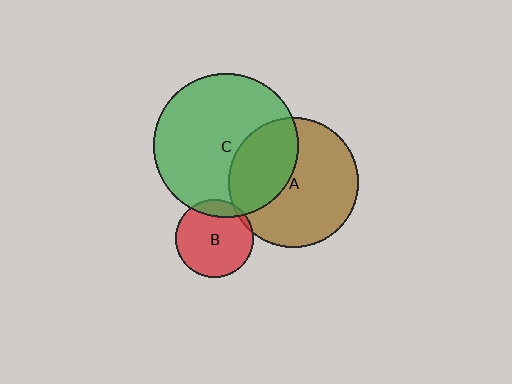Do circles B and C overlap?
Yes.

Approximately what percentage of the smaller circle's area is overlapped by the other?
Approximately 15%.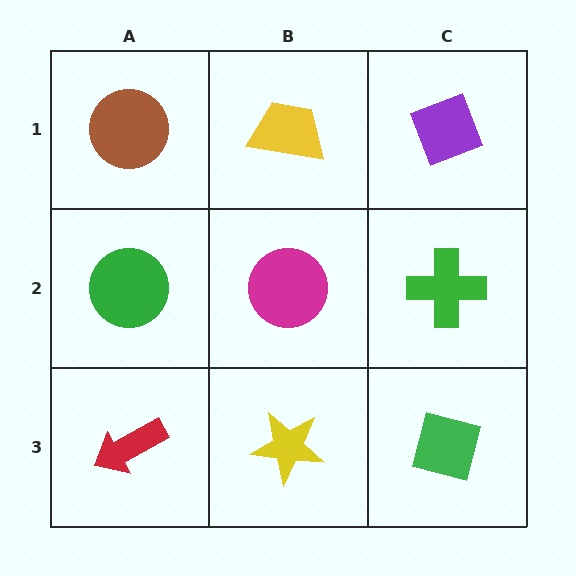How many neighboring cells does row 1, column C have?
2.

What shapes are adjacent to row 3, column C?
A green cross (row 2, column C), a yellow star (row 3, column B).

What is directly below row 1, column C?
A green cross.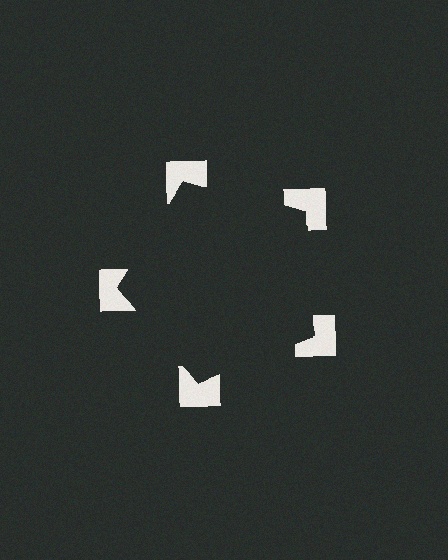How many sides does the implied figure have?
5 sides.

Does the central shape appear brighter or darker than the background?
It typically appears slightly darker than the background, even though no actual brightness change is drawn.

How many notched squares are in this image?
There are 5 — one at each vertex of the illusory pentagon.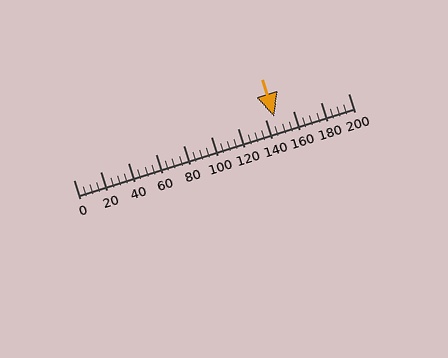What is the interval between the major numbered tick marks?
The major tick marks are spaced 20 units apart.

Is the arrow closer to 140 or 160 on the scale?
The arrow is closer to 140.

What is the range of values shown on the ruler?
The ruler shows values from 0 to 200.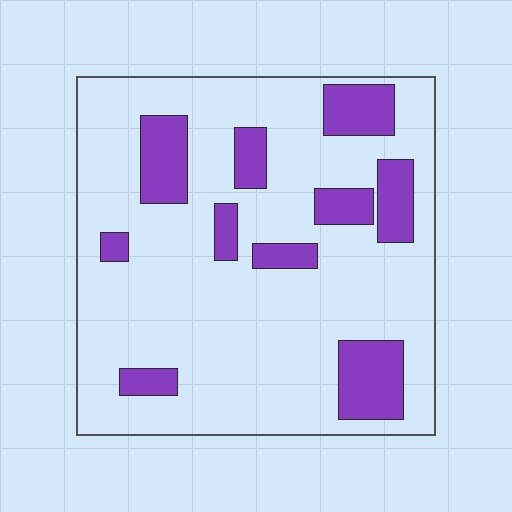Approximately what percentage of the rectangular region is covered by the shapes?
Approximately 20%.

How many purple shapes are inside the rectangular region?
10.